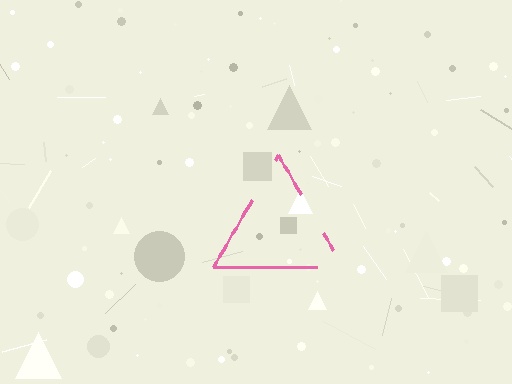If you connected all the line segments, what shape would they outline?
They would outline a triangle.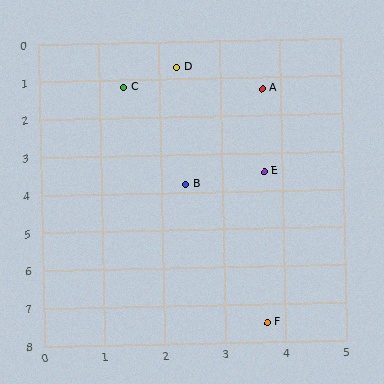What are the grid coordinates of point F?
Point F is at approximately (3.7, 7.5).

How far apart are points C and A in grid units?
Points C and A are about 2.3 grid units apart.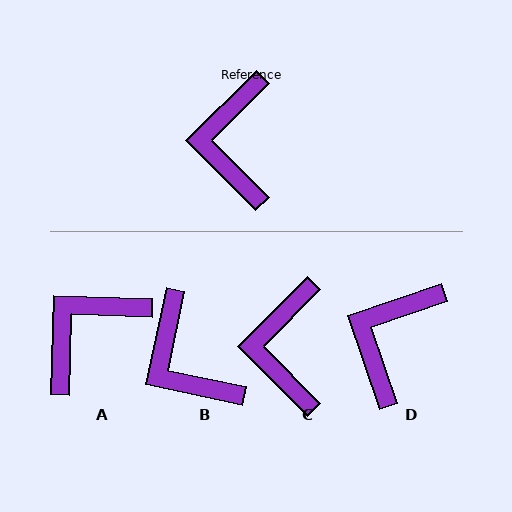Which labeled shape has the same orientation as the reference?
C.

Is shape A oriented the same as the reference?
No, it is off by about 47 degrees.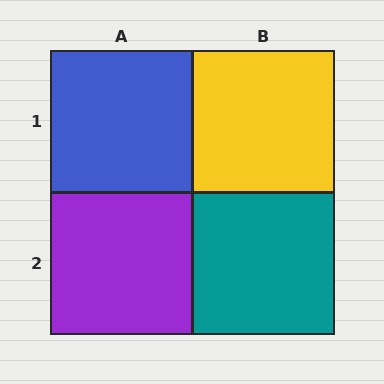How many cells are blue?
1 cell is blue.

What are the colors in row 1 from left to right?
Blue, yellow.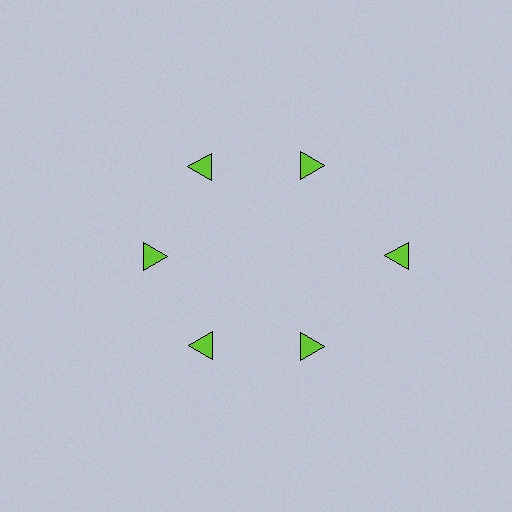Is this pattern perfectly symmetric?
No. The 6 lime triangles are arranged in a ring, but one element near the 3 o'clock position is pushed outward from the center, breaking the 6-fold rotational symmetry.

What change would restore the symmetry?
The symmetry would be restored by moving it inward, back onto the ring so that all 6 triangles sit at equal angles and equal distance from the center.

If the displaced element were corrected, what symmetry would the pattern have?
It would have 6-fold rotational symmetry — the pattern would map onto itself every 60 degrees.